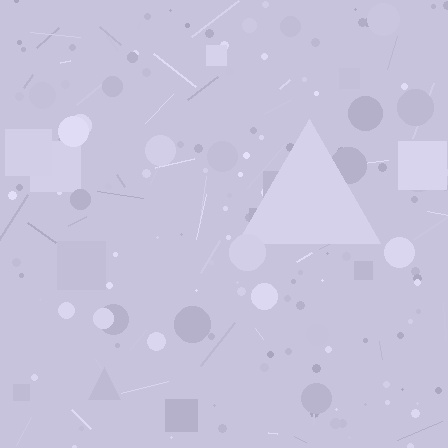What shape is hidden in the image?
A triangle is hidden in the image.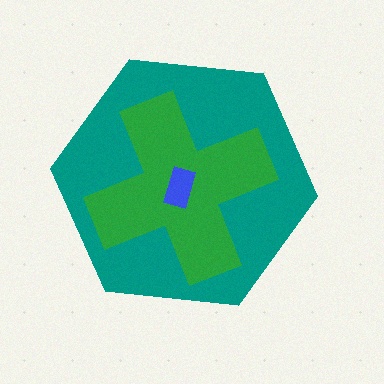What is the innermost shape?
The blue rectangle.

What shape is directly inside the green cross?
The blue rectangle.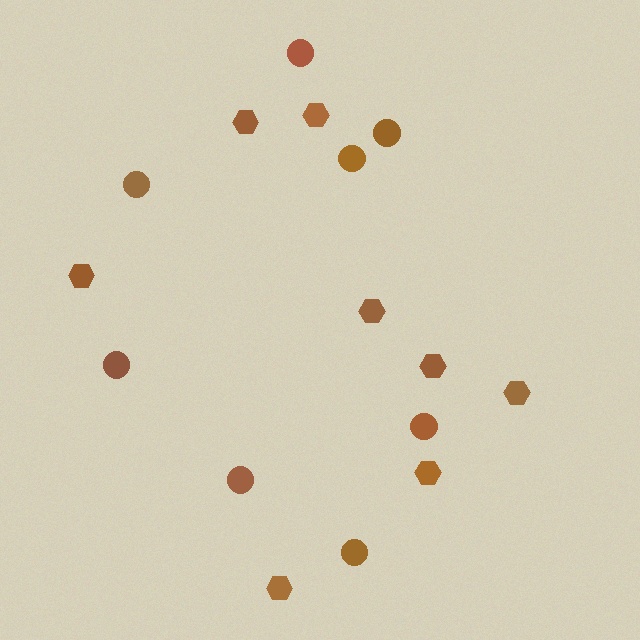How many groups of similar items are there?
There are 2 groups: one group of hexagons (8) and one group of circles (8).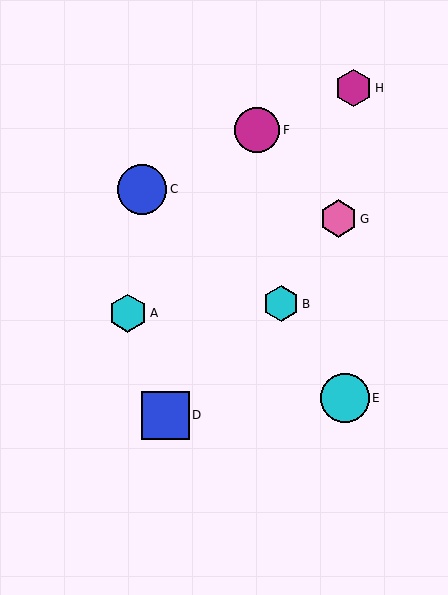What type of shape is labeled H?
Shape H is a magenta hexagon.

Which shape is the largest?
The blue circle (labeled C) is the largest.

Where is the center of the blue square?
The center of the blue square is at (165, 415).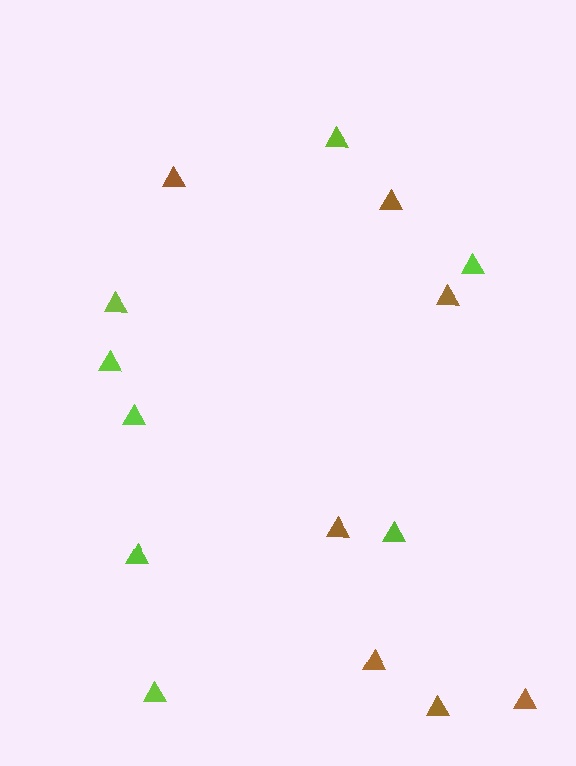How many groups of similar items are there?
There are 2 groups: one group of lime triangles (8) and one group of brown triangles (7).